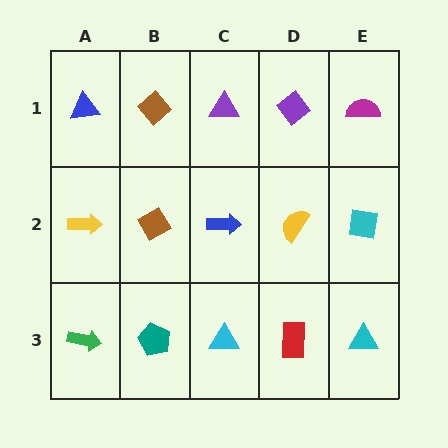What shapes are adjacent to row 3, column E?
A cyan square (row 2, column E), a red rectangle (row 3, column D).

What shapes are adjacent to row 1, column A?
A yellow arrow (row 2, column A), a brown diamond (row 1, column B).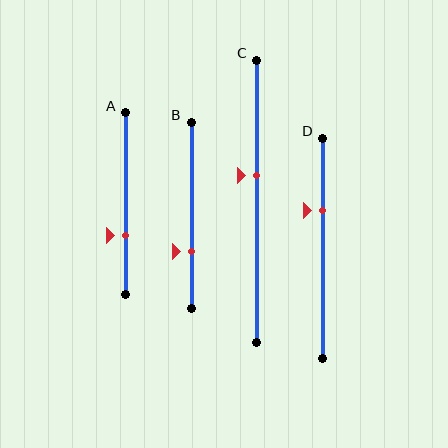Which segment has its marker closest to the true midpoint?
Segment C has its marker closest to the true midpoint.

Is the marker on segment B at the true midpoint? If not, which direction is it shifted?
No, the marker on segment B is shifted downward by about 20% of the segment length.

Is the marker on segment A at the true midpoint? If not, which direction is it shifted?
No, the marker on segment A is shifted downward by about 17% of the segment length.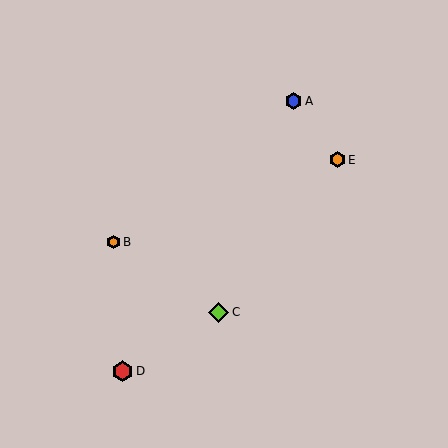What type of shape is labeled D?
Shape D is a red hexagon.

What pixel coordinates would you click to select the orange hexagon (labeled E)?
Click at (337, 160) to select the orange hexagon E.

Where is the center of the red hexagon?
The center of the red hexagon is at (123, 371).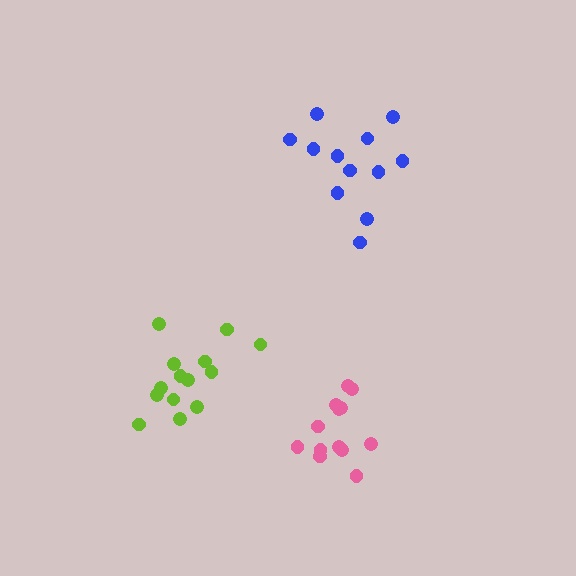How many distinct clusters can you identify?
There are 3 distinct clusters.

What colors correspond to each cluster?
The clusters are colored: lime, blue, pink.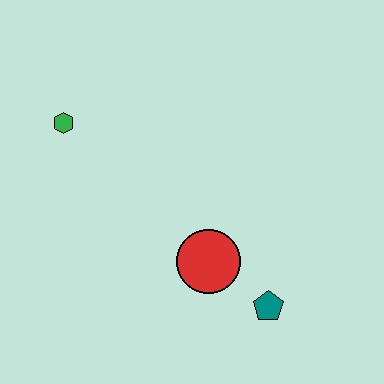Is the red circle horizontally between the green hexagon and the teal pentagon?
Yes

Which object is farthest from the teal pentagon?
The green hexagon is farthest from the teal pentagon.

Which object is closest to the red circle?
The teal pentagon is closest to the red circle.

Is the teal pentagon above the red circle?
No